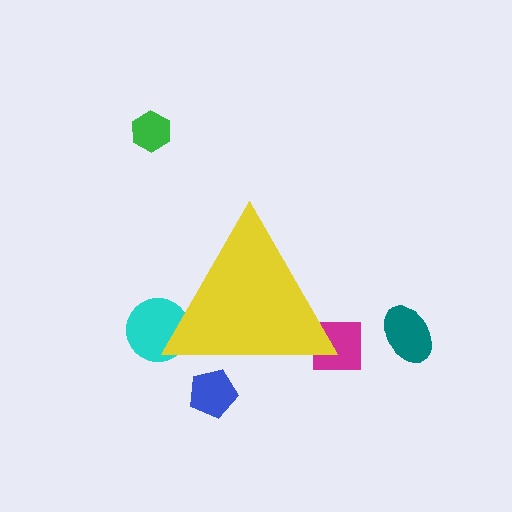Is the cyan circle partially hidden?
Yes, the cyan circle is partially hidden behind the yellow triangle.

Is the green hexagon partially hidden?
No, the green hexagon is fully visible.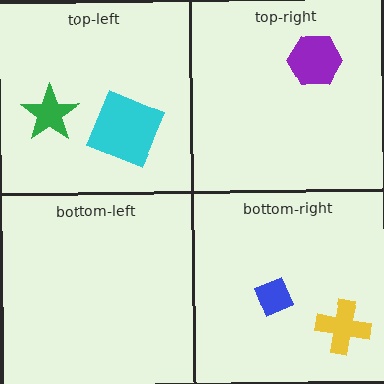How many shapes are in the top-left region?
2.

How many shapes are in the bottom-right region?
2.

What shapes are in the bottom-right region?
The yellow cross, the blue diamond.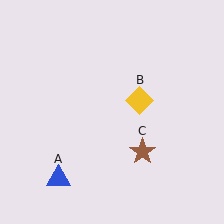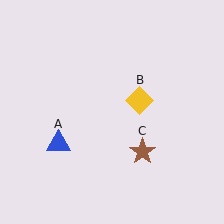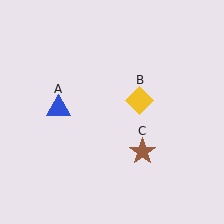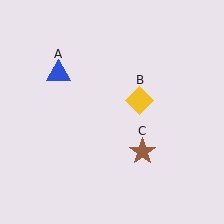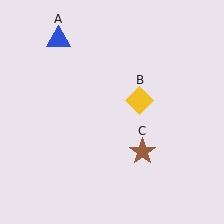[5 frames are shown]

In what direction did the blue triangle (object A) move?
The blue triangle (object A) moved up.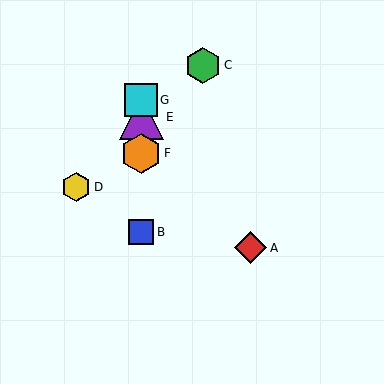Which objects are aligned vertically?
Objects B, E, F, G are aligned vertically.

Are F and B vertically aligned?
Yes, both are at x≈141.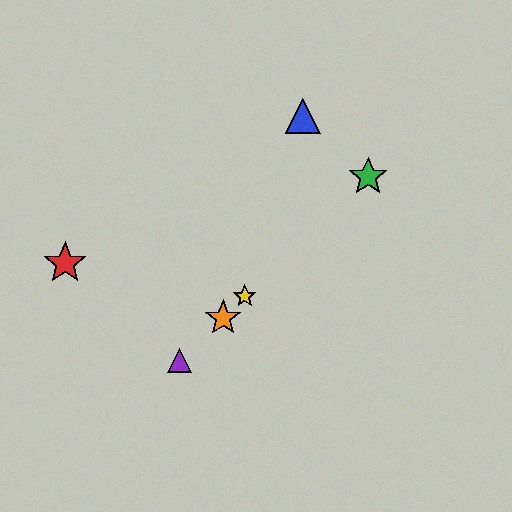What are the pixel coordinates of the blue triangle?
The blue triangle is at (303, 116).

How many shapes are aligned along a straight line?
4 shapes (the green star, the yellow star, the purple triangle, the orange star) are aligned along a straight line.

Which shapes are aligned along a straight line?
The green star, the yellow star, the purple triangle, the orange star are aligned along a straight line.